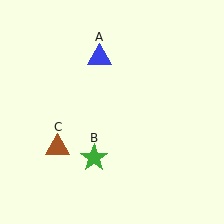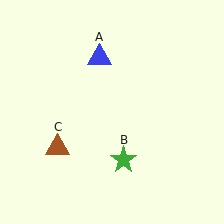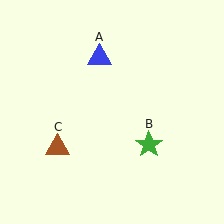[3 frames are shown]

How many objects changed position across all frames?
1 object changed position: green star (object B).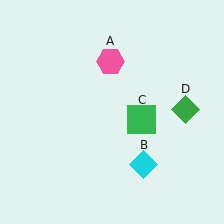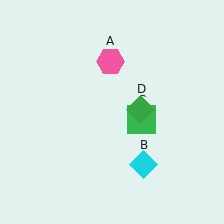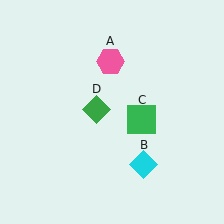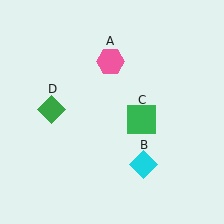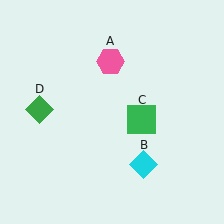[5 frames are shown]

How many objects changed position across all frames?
1 object changed position: green diamond (object D).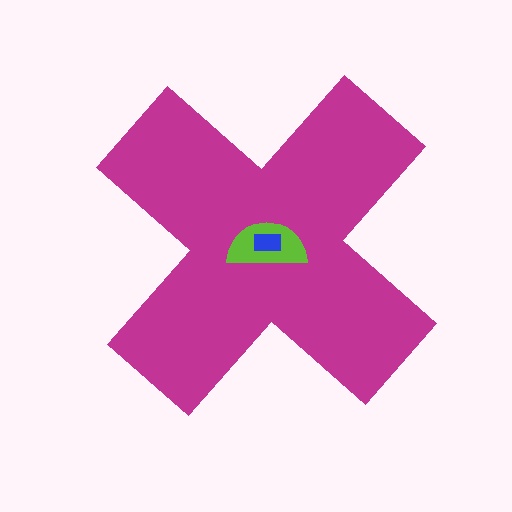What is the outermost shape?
The magenta cross.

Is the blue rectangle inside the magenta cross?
Yes.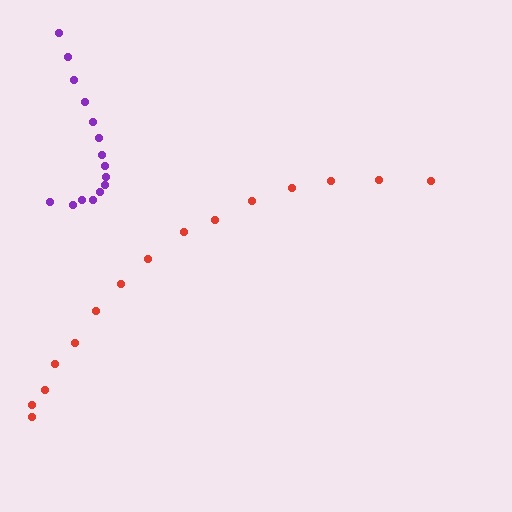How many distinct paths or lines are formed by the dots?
There are 2 distinct paths.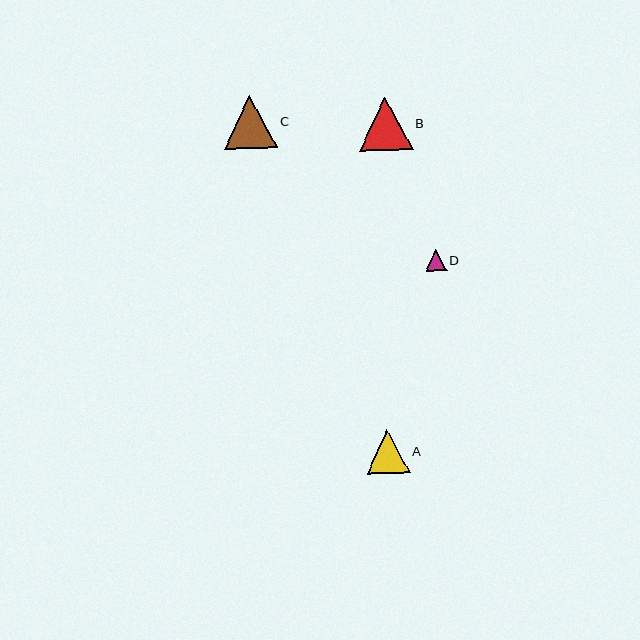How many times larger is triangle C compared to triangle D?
Triangle C is approximately 2.5 times the size of triangle D.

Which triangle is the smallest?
Triangle D is the smallest with a size of approximately 21 pixels.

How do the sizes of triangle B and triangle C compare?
Triangle B and triangle C are approximately the same size.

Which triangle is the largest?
Triangle B is the largest with a size of approximately 54 pixels.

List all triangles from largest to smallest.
From largest to smallest: B, C, A, D.